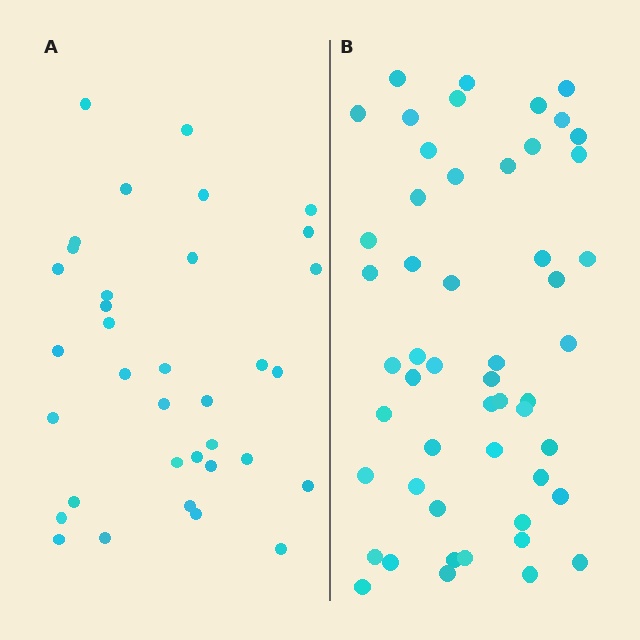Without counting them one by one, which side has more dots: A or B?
Region B (the right region) has more dots.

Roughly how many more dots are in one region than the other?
Region B has approximately 15 more dots than region A.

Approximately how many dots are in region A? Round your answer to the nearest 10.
About 40 dots. (The exact count is 35, which rounds to 40.)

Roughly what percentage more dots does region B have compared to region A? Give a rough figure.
About 50% more.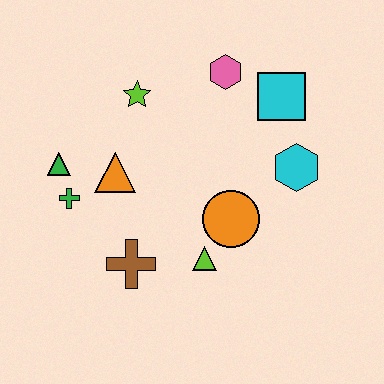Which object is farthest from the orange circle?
The green triangle is farthest from the orange circle.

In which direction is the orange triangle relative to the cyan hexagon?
The orange triangle is to the left of the cyan hexagon.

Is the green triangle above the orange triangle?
Yes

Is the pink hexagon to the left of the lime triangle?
No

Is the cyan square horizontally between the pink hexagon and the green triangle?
No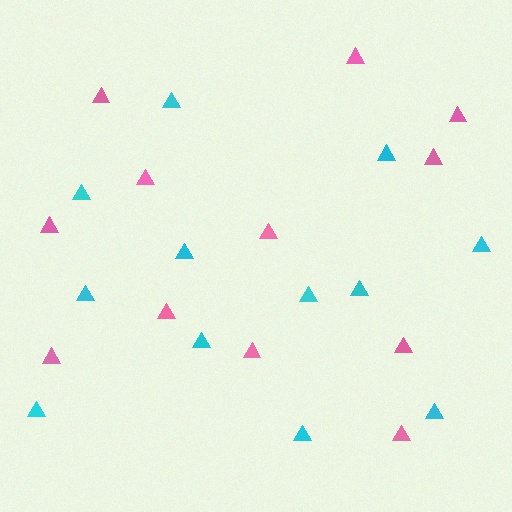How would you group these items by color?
There are 2 groups: one group of pink triangles (12) and one group of cyan triangles (12).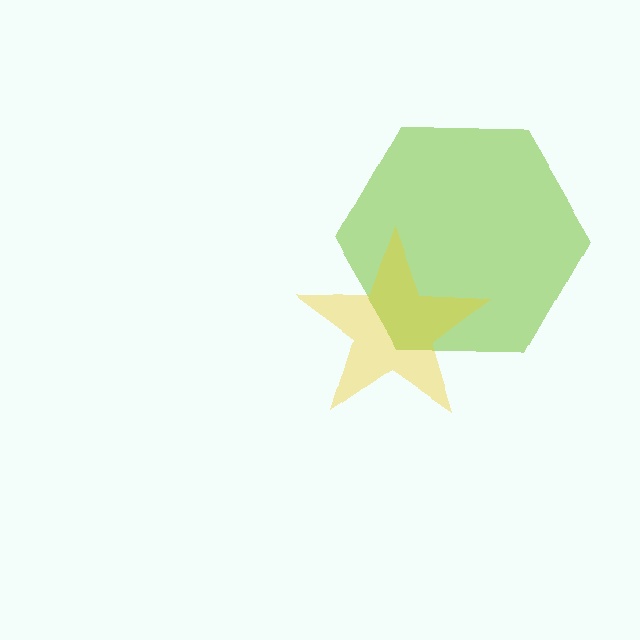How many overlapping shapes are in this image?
There are 2 overlapping shapes in the image.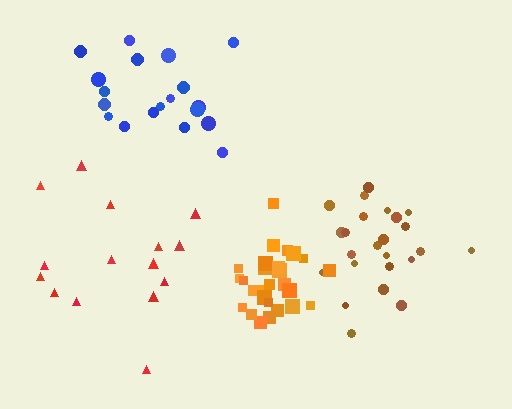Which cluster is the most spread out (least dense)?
Red.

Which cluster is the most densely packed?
Orange.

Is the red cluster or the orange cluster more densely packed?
Orange.